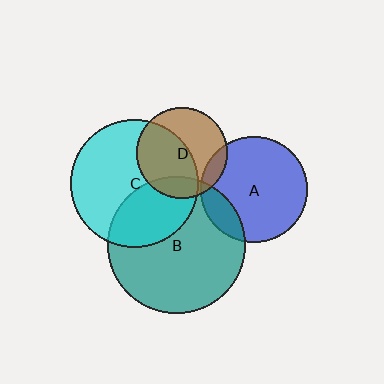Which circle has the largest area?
Circle B (teal).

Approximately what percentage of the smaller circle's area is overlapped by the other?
Approximately 15%.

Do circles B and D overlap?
Yes.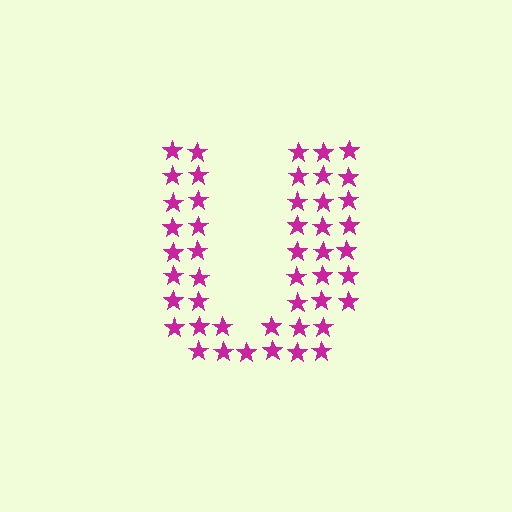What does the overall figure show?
The overall figure shows the letter U.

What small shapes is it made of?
It is made of small stars.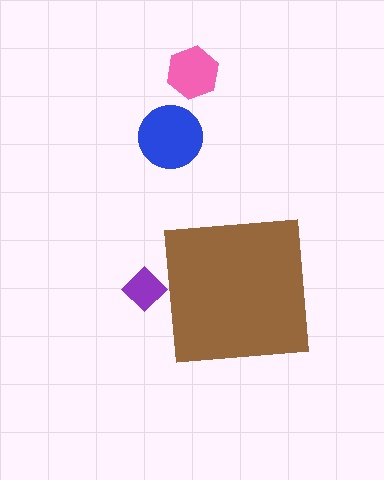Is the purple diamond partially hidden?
Yes, the purple diamond is partially hidden behind the brown square.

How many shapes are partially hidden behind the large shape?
1 shape is partially hidden.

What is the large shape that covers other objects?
A brown square.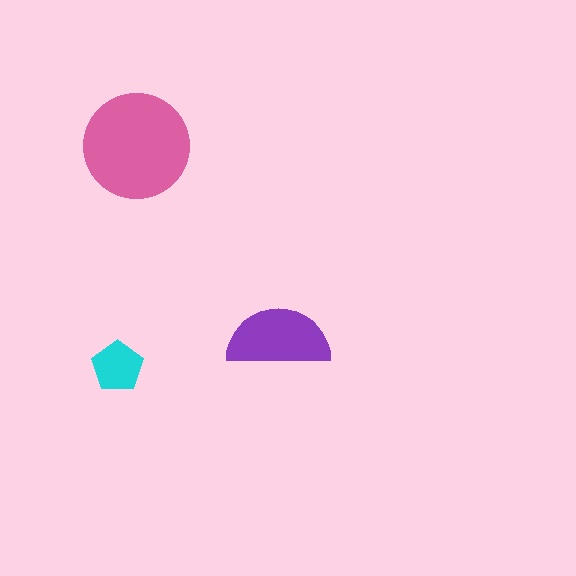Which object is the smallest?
The cyan pentagon.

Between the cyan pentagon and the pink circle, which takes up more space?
The pink circle.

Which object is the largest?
The pink circle.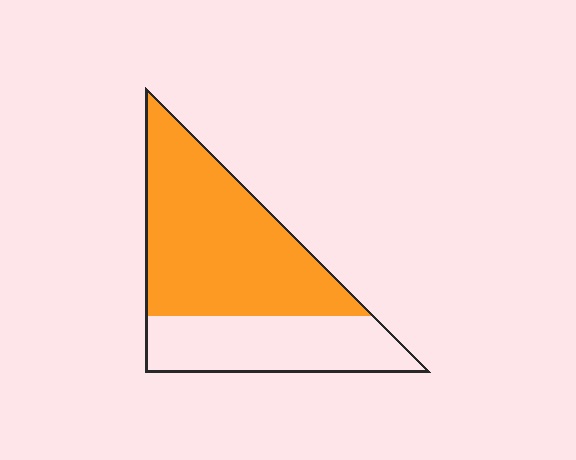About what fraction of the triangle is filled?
About five eighths (5/8).